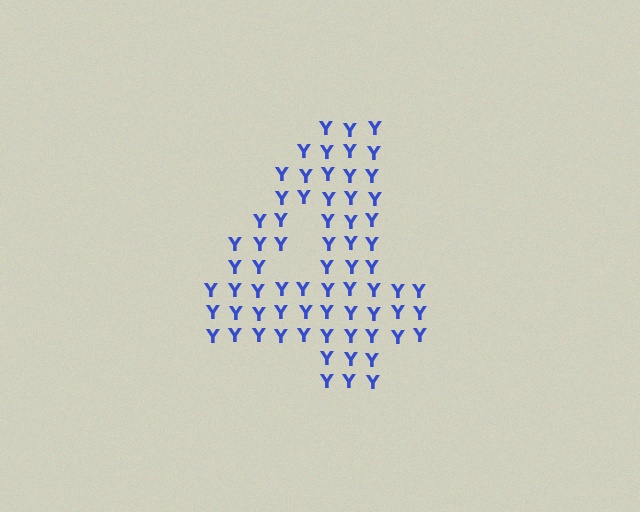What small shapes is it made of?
It is made of small letter Y's.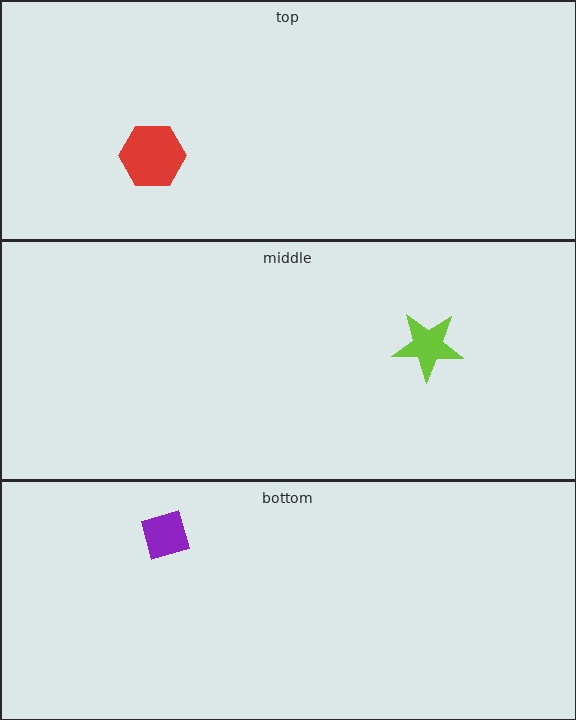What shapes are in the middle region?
The lime star.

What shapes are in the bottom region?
The purple diamond.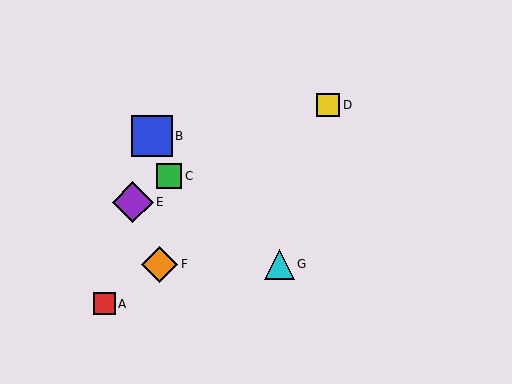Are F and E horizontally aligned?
No, F is at y≈264 and E is at y≈202.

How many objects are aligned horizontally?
2 objects (F, G) are aligned horizontally.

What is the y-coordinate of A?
Object A is at y≈304.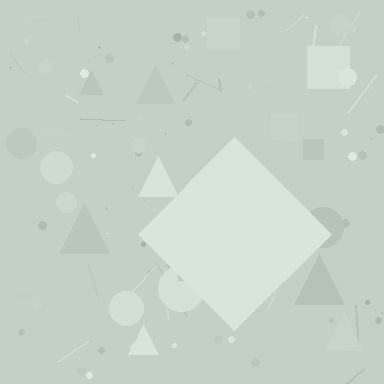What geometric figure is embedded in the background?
A diamond is embedded in the background.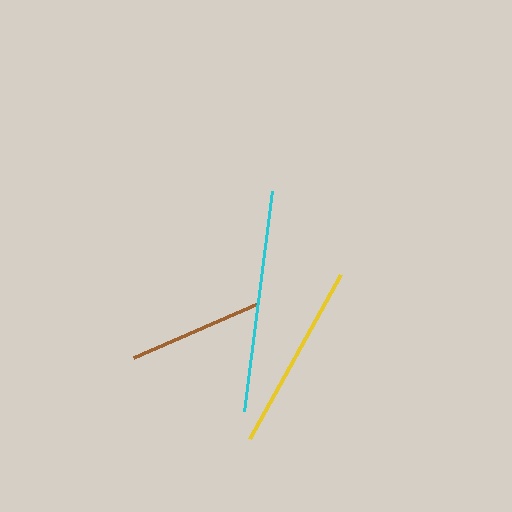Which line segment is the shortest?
The brown line is the shortest at approximately 135 pixels.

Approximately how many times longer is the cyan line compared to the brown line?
The cyan line is approximately 1.6 times the length of the brown line.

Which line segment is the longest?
The cyan line is the longest at approximately 222 pixels.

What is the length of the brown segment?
The brown segment is approximately 135 pixels long.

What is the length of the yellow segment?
The yellow segment is approximately 188 pixels long.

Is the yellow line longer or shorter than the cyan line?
The cyan line is longer than the yellow line.